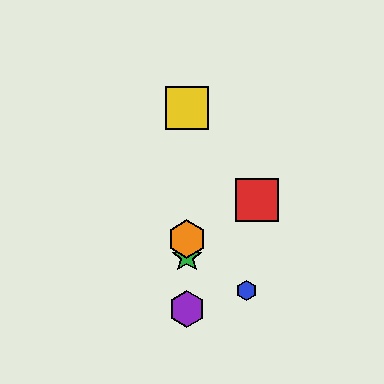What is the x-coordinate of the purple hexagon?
The purple hexagon is at x≈187.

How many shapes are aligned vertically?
4 shapes (the green star, the yellow square, the purple hexagon, the orange hexagon) are aligned vertically.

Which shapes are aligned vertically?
The green star, the yellow square, the purple hexagon, the orange hexagon are aligned vertically.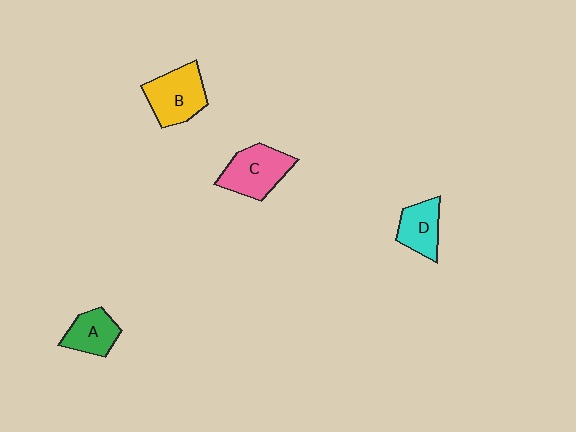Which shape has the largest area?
Shape B (yellow).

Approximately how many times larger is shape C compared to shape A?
Approximately 1.5 times.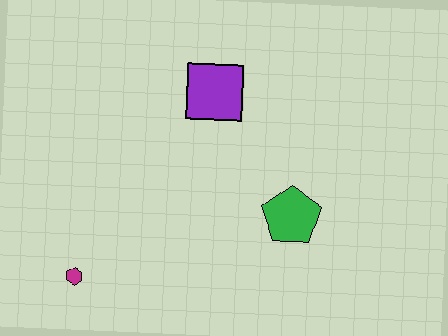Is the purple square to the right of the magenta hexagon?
Yes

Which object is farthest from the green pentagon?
The magenta hexagon is farthest from the green pentagon.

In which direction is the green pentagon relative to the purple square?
The green pentagon is below the purple square.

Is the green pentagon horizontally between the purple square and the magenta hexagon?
No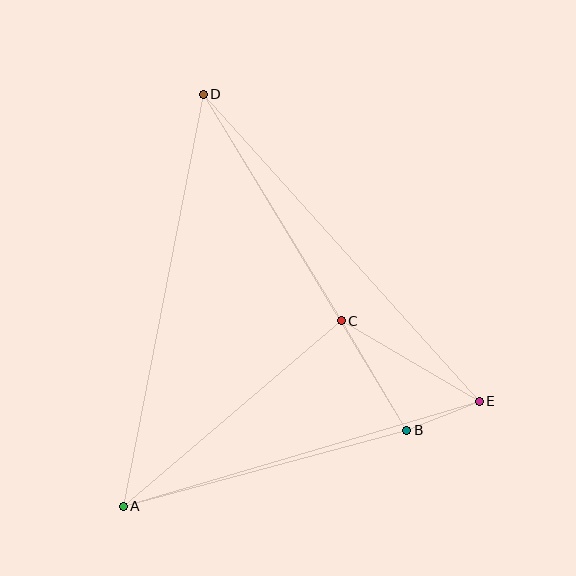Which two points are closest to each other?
Points B and E are closest to each other.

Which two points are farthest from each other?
Points A and D are farthest from each other.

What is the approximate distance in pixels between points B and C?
The distance between B and C is approximately 128 pixels.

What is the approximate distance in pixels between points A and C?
The distance between A and C is approximately 287 pixels.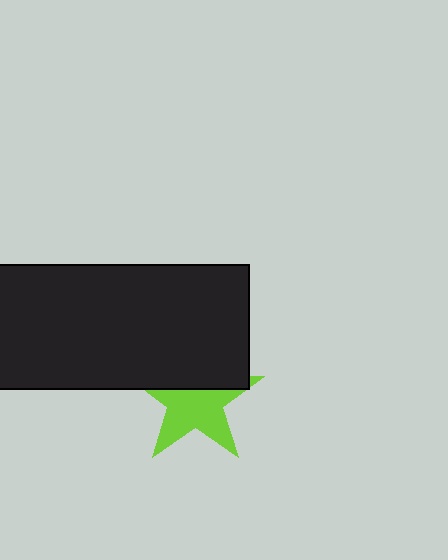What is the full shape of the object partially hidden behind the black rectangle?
The partially hidden object is a lime star.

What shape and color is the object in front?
The object in front is a black rectangle.